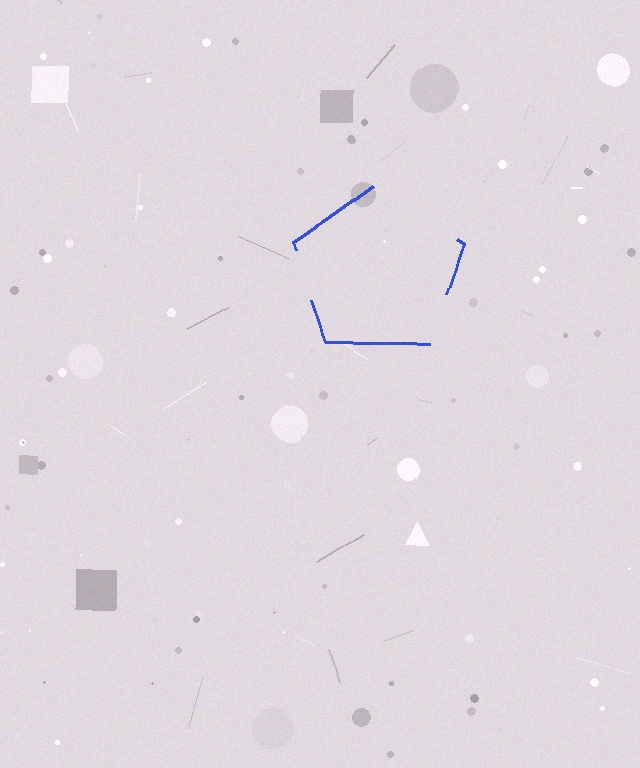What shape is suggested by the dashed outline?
The dashed outline suggests a pentagon.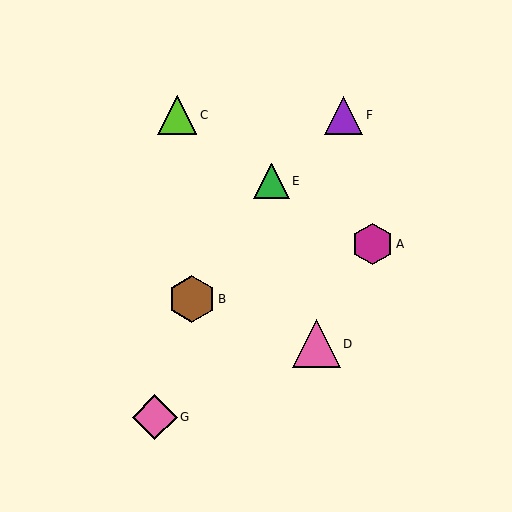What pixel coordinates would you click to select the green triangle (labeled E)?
Click at (271, 181) to select the green triangle E.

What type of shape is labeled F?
Shape F is a purple triangle.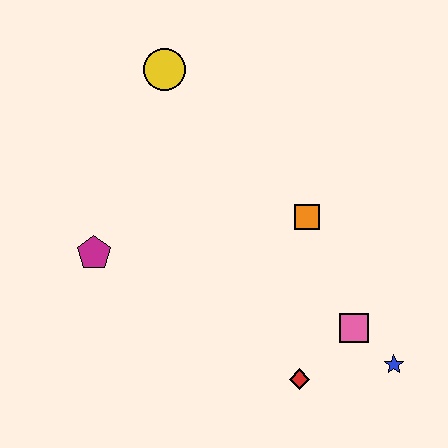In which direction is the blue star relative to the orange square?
The blue star is below the orange square.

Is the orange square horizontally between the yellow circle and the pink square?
Yes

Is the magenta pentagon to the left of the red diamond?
Yes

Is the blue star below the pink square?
Yes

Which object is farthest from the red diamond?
The yellow circle is farthest from the red diamond.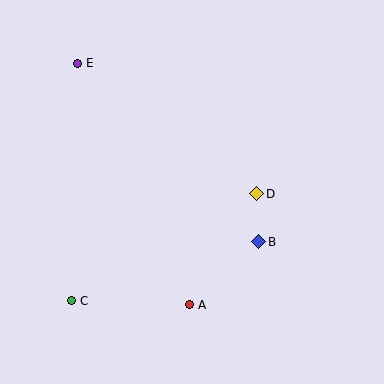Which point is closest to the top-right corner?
Point D is closest to the top-right corner.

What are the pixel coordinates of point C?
Point C is at (71, 301).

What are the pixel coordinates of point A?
Point A is at (189, 305).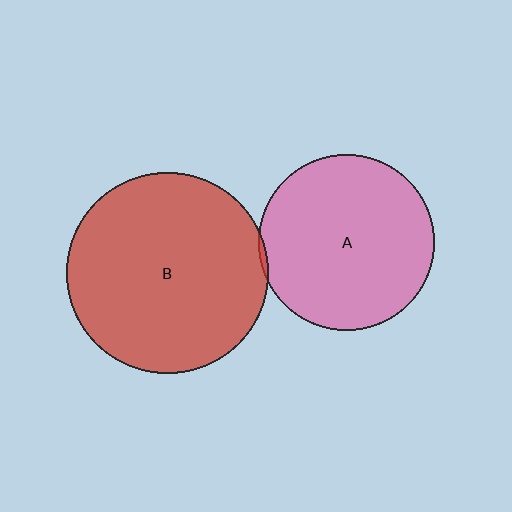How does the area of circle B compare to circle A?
Approximately 1.3 times.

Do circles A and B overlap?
Yes.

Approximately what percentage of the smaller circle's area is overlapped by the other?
Approximately 5%.